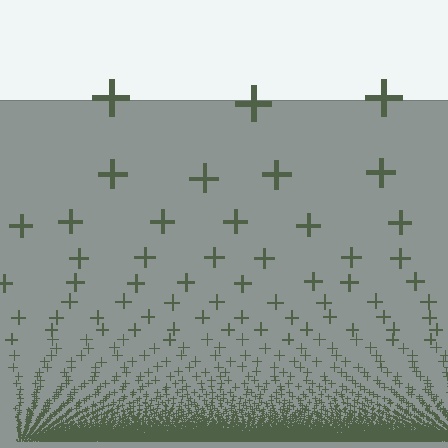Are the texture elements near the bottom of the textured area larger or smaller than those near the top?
Smaller. The gradient is inverted — elements near the bottom are smaller and denser.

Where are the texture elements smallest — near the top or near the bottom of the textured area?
Near the bottom.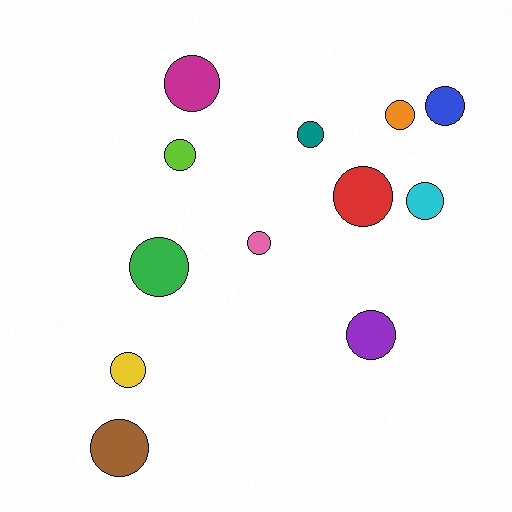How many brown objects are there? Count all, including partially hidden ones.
There is 1 brown object.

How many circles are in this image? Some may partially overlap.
There are 12 circles.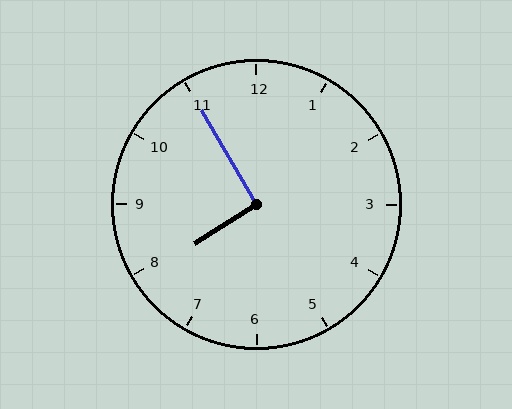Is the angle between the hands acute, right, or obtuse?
It is right.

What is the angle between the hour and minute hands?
Approximately 92 degrees.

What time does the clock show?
7:55.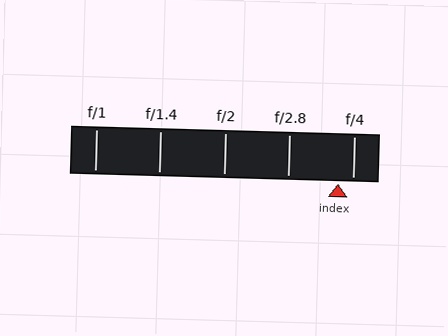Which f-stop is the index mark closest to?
The index mark is closest to f/4.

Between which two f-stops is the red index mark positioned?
The index mark is between f/2.8 and f/4.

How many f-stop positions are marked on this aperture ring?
There are 5 f-stop positions marked.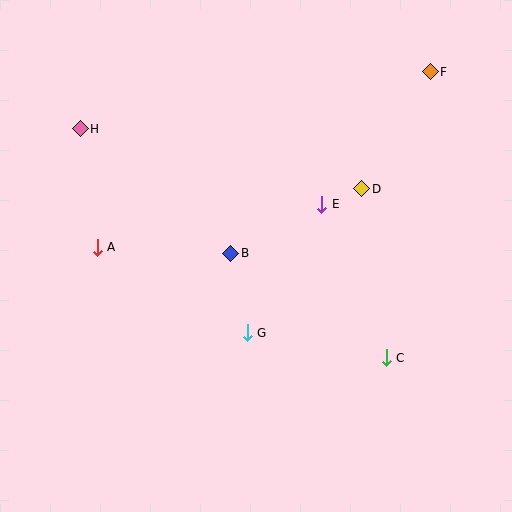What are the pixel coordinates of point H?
Point H is at (80, 129).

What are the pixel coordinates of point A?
Point A is at (97, 247).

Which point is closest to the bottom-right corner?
Point C is closest to the bottom-right corner.